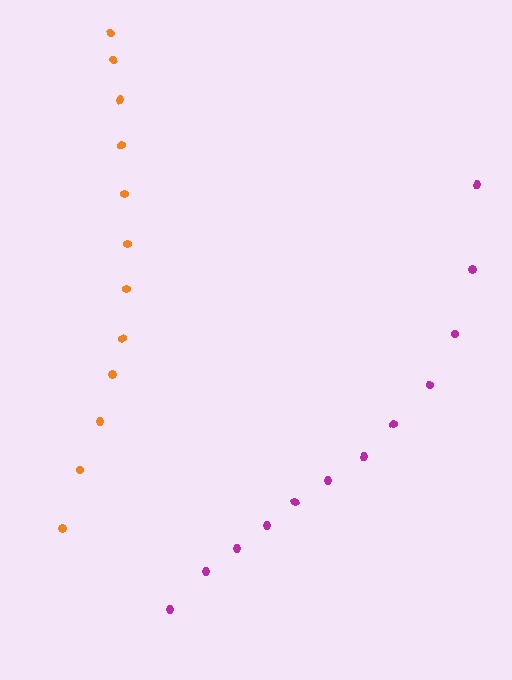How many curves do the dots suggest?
There are 2 distinct paths.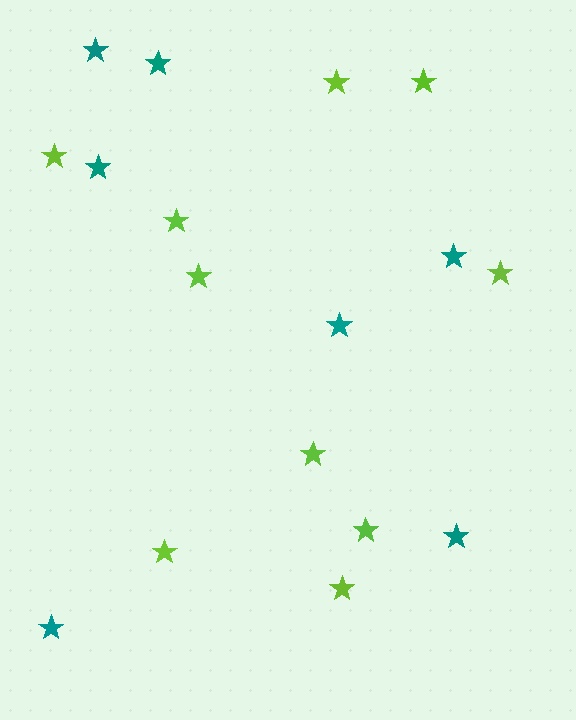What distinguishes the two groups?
There are 2 groups: one group of teal stars (7) and one group of lime stars (10).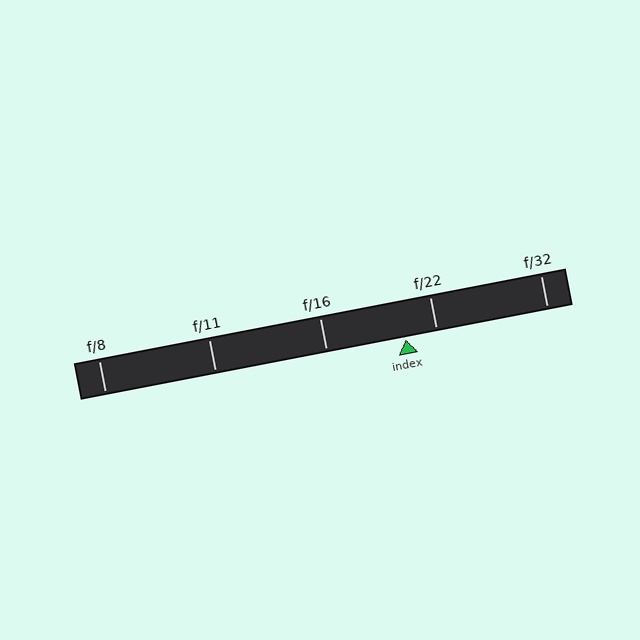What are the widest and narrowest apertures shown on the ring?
The widest aperture shown is f/8 and the narrowest is f/32.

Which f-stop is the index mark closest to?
The index mark is closest to f/22.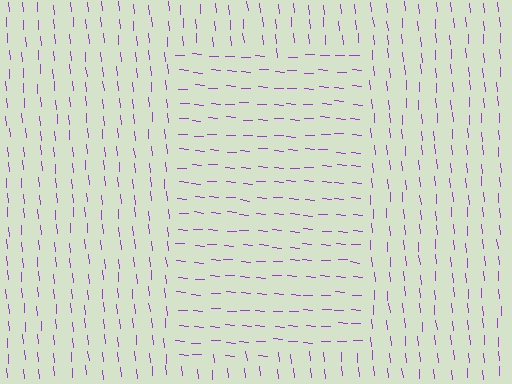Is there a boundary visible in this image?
Yes, there is a texture boundary formed by a change in line orientation.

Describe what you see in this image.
The image is filled with small purple line segments. A rectangle region in the image has lines oriented differently from the surrounding lines, creating a visible texture boundary.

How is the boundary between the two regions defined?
The boundary is defined purely by a change in line orientation (approximately 81 degrees difference). All lines are the same color and thickness.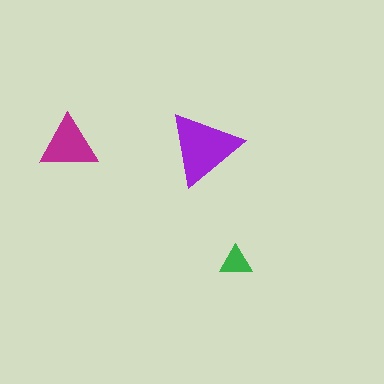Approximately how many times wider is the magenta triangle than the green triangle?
About 2 times wider.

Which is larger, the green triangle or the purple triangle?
The purple one.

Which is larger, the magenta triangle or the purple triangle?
The purple one.